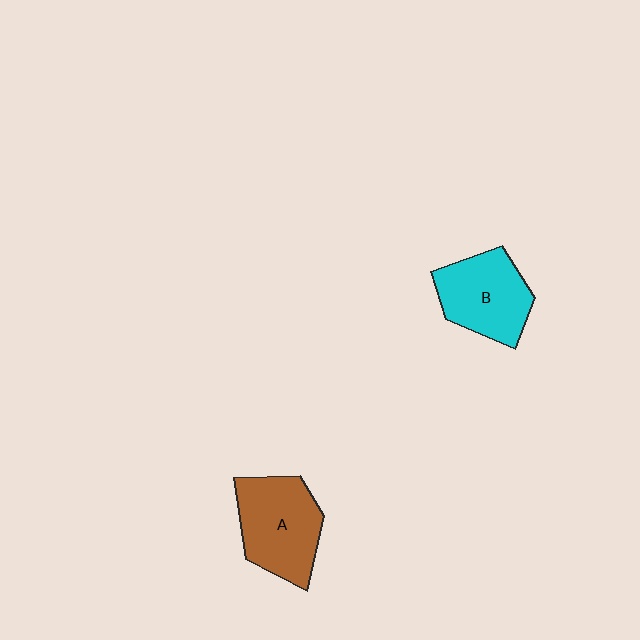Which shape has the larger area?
Shape A (brown).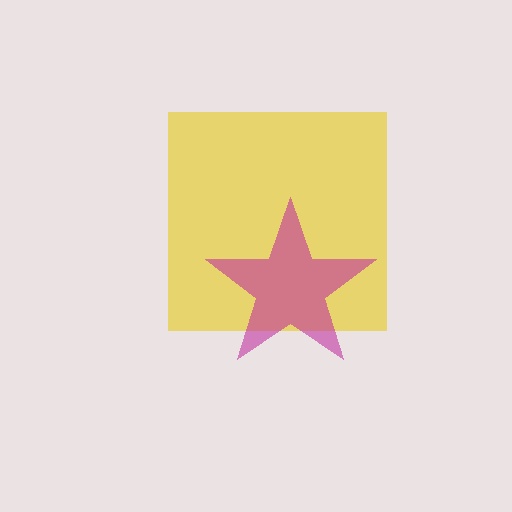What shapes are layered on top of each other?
The layered shapes are: a yellow square, a magenta star.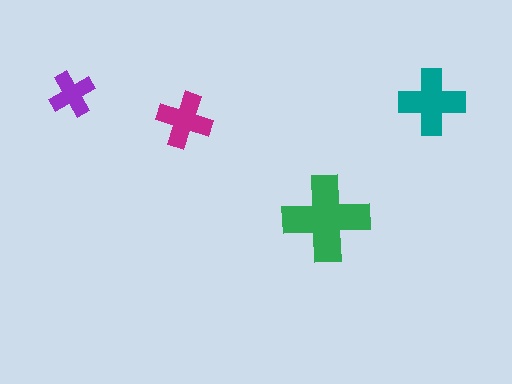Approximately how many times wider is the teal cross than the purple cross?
About 1.5 times wider.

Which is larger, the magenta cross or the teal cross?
The teal one.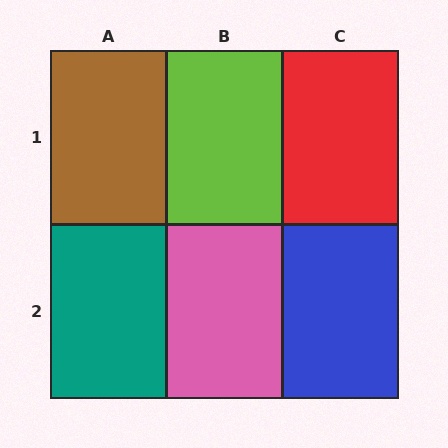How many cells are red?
1 cell is red.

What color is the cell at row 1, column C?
Red.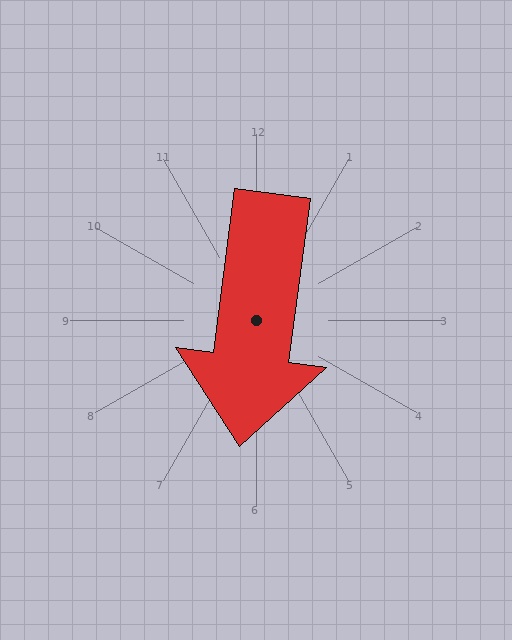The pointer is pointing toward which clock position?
Roughly 6 o'clock.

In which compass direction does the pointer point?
South.